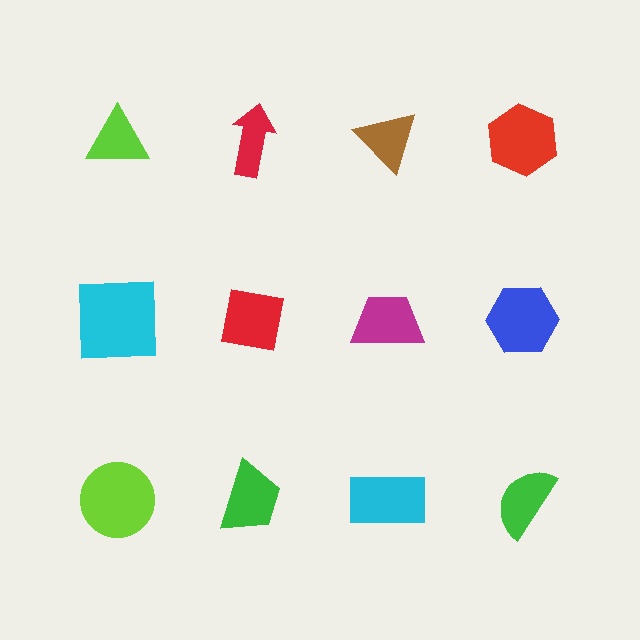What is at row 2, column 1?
A cyan square.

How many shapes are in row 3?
4 shapes.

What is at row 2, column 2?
A red square.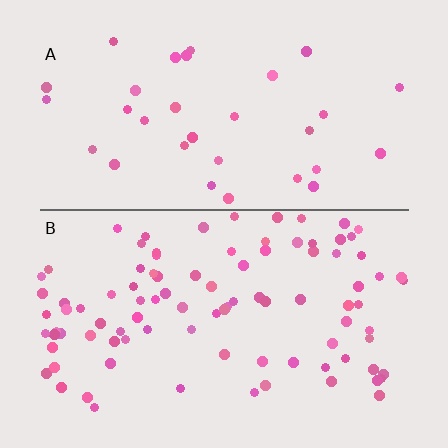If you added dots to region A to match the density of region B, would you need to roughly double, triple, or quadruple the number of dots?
Approximately triple.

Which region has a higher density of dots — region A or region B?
B (the bottom).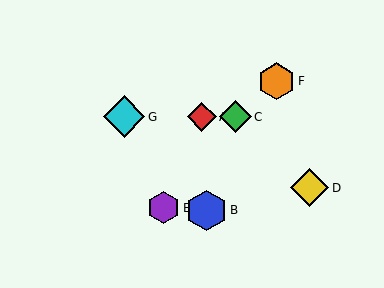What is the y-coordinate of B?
Object B is at y≈211.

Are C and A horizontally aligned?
Yes, both are at y≈117.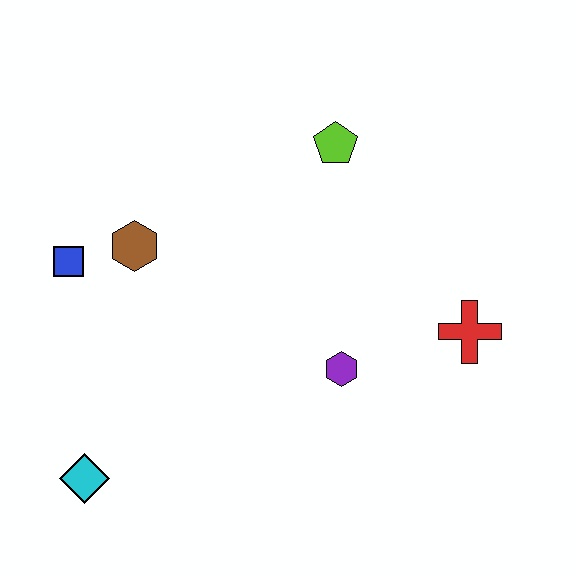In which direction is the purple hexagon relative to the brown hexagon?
The purple hexagon is to the right of the brown hexagon.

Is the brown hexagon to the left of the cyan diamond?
No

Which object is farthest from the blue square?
The red cross is farthest from the blue square.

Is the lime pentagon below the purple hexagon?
No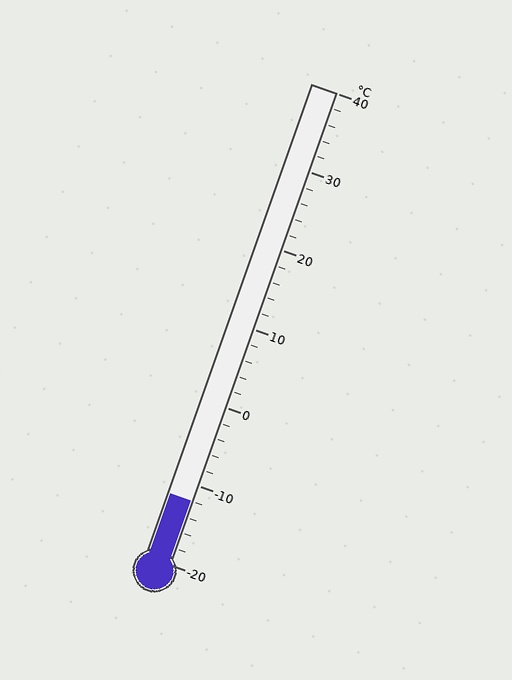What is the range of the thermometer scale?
The thermometer scale ranges from -20°C to 40°C.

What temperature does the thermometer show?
The thermometer shows approximately -12°C.